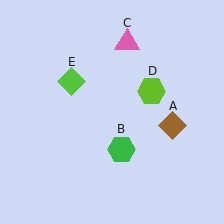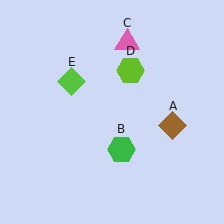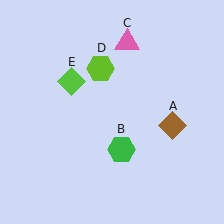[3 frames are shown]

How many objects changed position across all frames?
1 object changed position: lime hexagon (object D).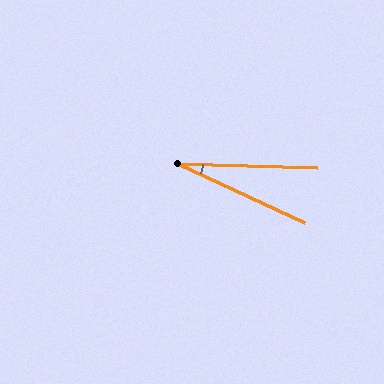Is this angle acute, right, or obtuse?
It is acute.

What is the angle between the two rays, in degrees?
Approximately 23 degrees.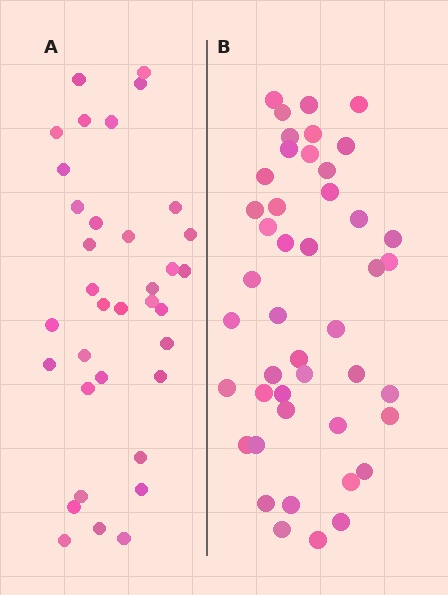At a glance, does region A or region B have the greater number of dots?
Region B (the right region) has more dots.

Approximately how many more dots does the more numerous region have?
Region B has roughly 10 or so more dots than region A.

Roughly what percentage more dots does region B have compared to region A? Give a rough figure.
About 30% more.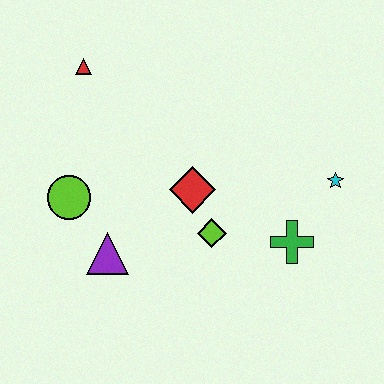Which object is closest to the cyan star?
The green cross is closest to the cyan star.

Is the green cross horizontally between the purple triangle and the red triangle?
No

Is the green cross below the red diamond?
Yes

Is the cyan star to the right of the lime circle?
Yes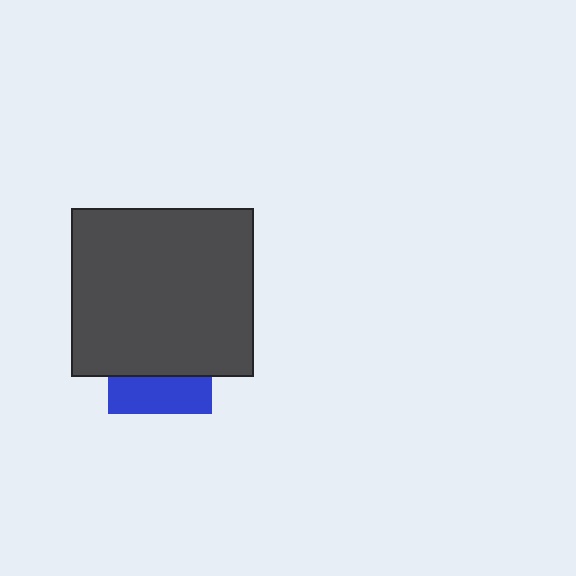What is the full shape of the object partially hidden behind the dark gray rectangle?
The partially hidden object is a blue square.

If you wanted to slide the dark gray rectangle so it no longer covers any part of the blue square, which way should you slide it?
Slide it up — that is the most direct way to separate the two shapes.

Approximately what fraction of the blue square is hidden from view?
Roughly 65% of the blue square is hidden behind the dark gray rectangle.